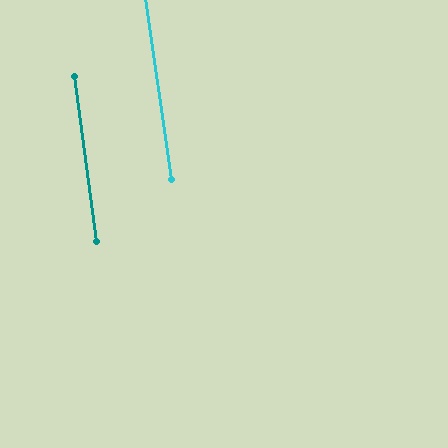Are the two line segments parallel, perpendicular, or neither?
Parallel — their directions differ by only 0.3°.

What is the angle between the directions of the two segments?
Approximately 0 degrees.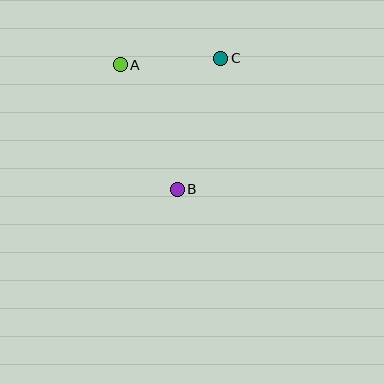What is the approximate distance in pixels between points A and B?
The distance between A and B is approximately 137 pixels.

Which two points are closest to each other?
Points A and C are closest to each other.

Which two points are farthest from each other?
Points B and C are farthest from each other.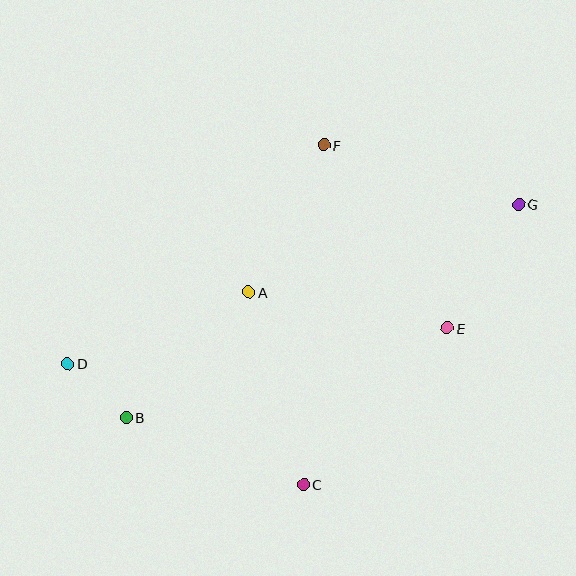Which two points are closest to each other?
Points B and D are closest to each other.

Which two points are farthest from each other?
Points D and G are farthest from each other.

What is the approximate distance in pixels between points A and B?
The distance between A and B is approximately 175 pixels.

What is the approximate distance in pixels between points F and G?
The distance between F and G is approximately 204 pixels.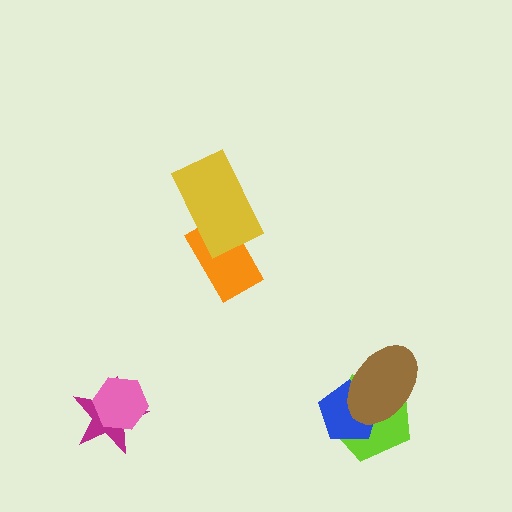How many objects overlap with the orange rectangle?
1 object overlaps with the orange rectangle.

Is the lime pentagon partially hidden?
Yes, it is partially covered by another shape.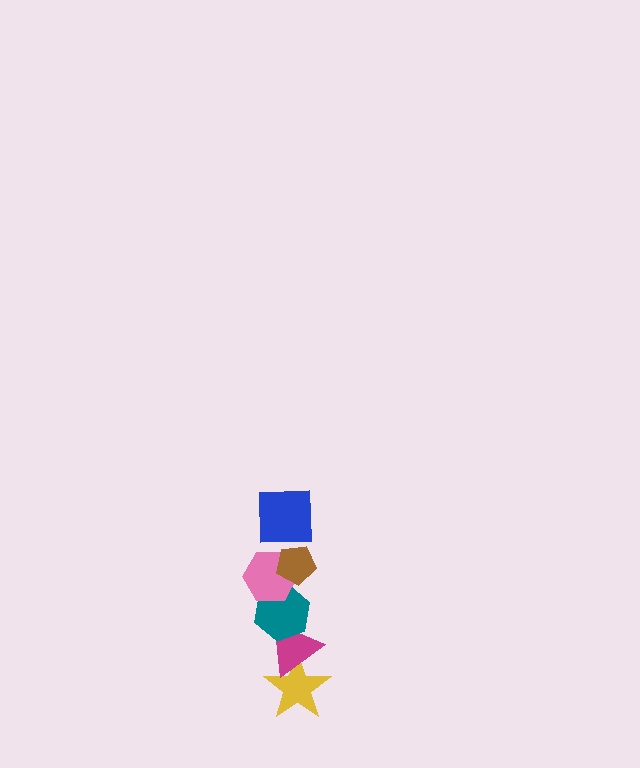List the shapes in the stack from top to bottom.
From top to bottom: the blue square, the brown pentagon, the pink hexagon, the teal hexagon, the magenta triangle, the yellow star.